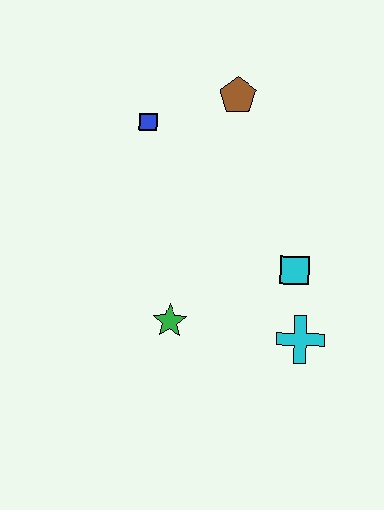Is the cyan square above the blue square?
No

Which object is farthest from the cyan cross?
The blue square is farthest from the cyan cross.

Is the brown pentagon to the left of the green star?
No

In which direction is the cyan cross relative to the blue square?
The cyan cross is below the blue square.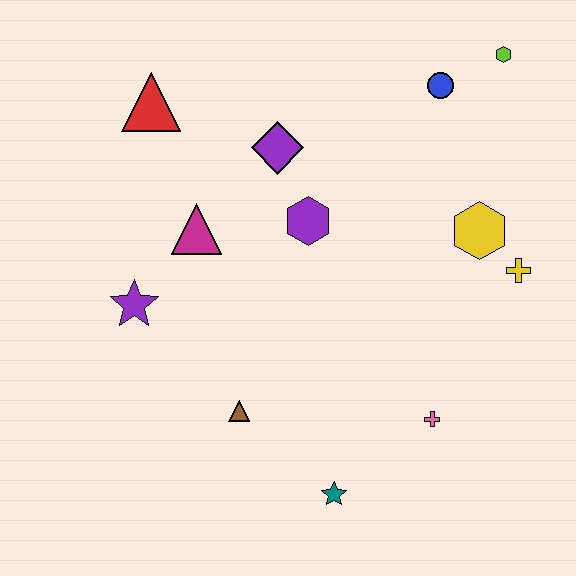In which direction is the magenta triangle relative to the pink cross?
The magenta triangle is to the left of the pink cross.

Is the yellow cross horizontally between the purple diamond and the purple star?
No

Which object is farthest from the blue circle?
The teal star is farthest from the blue circle.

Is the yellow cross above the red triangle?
No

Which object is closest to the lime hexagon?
The blue circle is closest to the lime hexagon.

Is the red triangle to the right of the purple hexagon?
No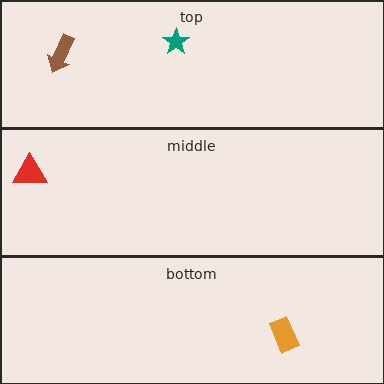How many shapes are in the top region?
2.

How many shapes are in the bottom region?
1.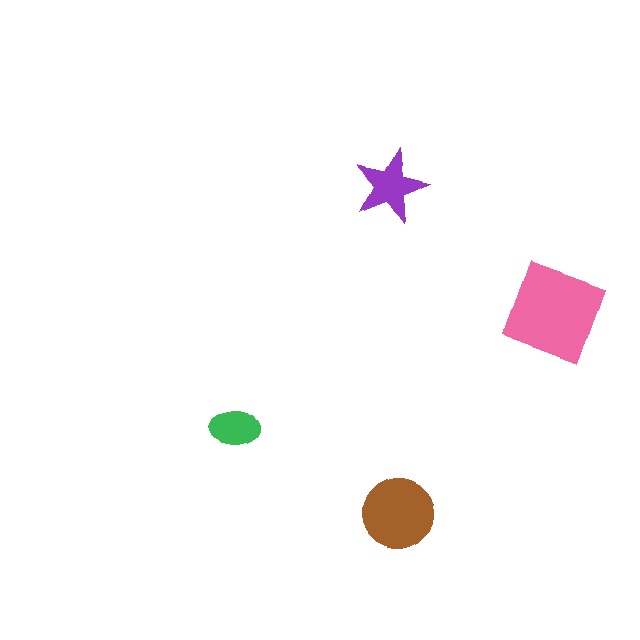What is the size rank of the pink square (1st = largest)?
1st.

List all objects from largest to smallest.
The pink square, the brown circle, the purple star, the green ellipse.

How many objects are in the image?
There are 4 objects in the image.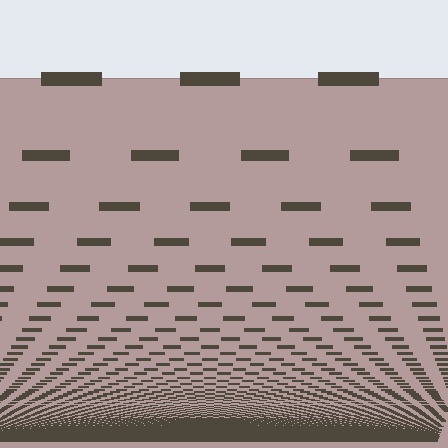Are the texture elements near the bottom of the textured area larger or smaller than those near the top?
Smaller. The gradient is inverted — elements near the bottom are smaller and denser.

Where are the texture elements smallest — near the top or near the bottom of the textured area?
Near the bottom.